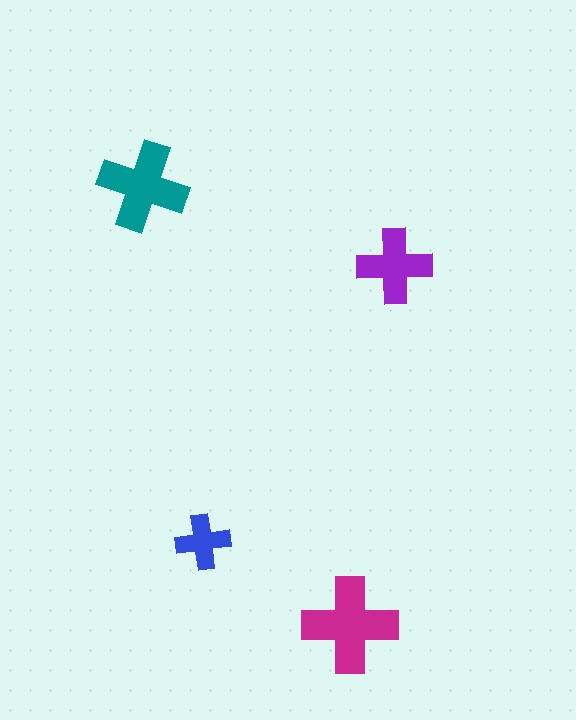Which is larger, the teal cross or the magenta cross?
The magenta one.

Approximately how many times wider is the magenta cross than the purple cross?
About 1.5 times wider.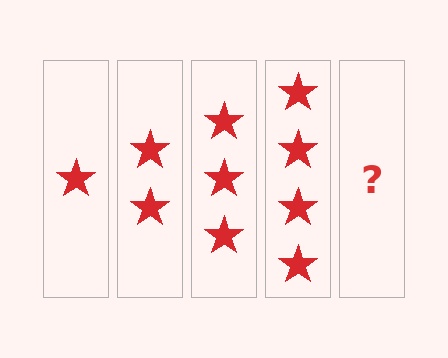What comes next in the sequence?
The next element should be 5 stars.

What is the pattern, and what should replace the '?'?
The pattern is that each step adds one more star. The '?' should be 5 stars.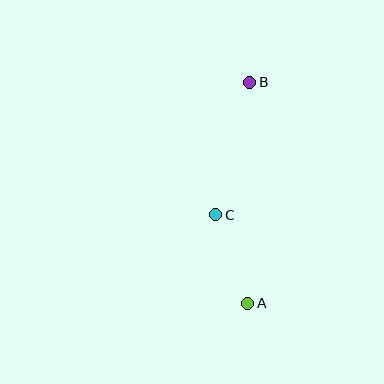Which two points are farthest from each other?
Points A and B are farthest from each other.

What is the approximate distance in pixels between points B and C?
The distance between B and C is approximately 137 pixels.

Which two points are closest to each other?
Points A and C are closest to each other.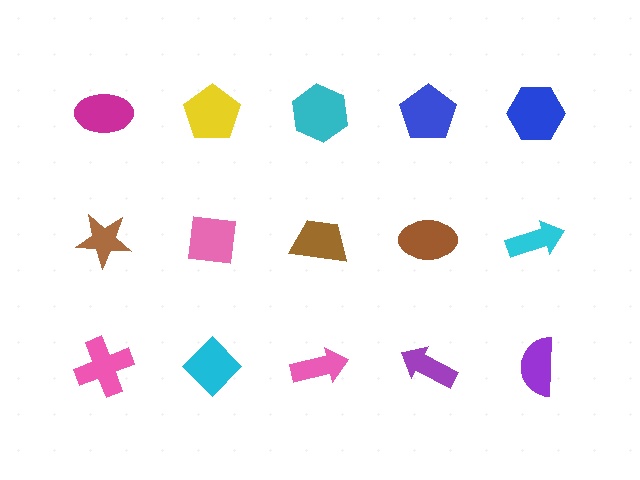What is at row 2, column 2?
A pink square.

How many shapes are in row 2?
5 shapes.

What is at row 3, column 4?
A purple arrow.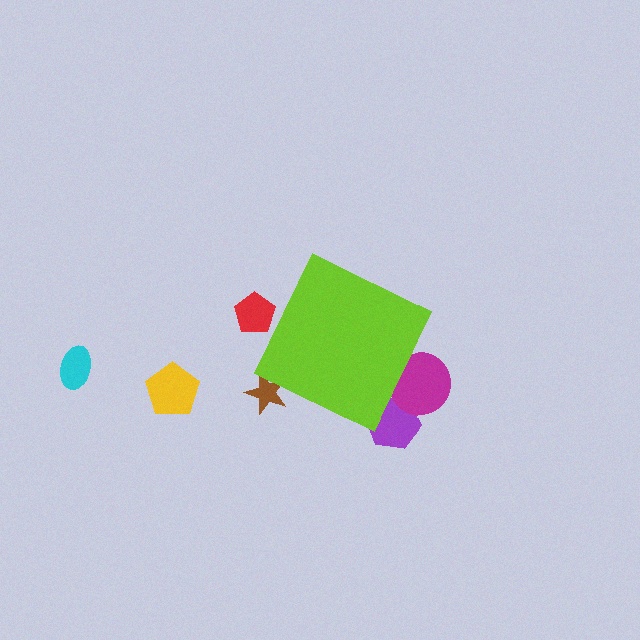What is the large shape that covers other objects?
A lime diamond.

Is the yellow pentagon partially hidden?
No, the yellow pentagon is fully visible.